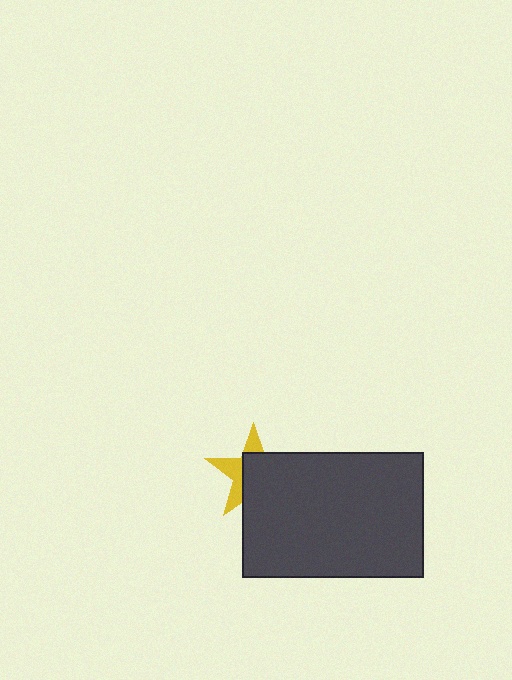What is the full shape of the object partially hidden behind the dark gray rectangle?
The partially hidden object is a yellow star.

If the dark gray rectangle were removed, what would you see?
You would see the complete yellow star.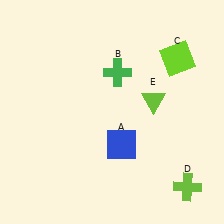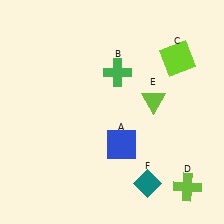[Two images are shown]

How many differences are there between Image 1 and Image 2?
There is 1 difference between the two images.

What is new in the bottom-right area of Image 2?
A teal diamond (F) was added in the bottom-right area of Image 2.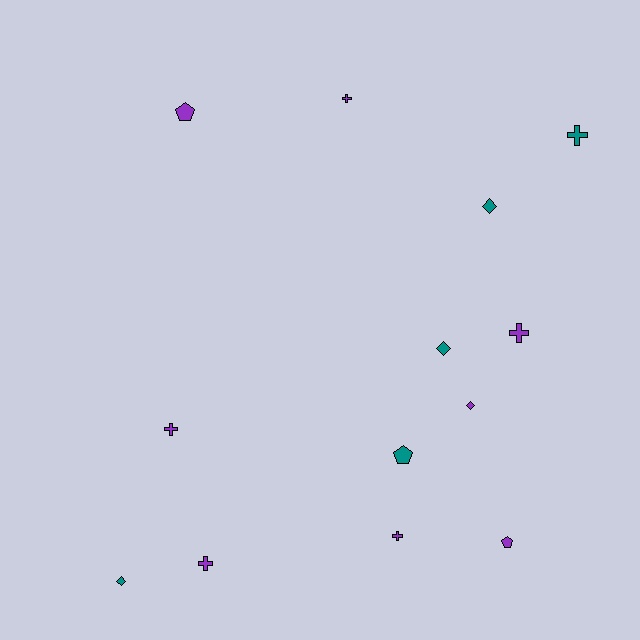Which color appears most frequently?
Purple, with 8 objects.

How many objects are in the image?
There are 13 objects.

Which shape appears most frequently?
Cross, with 6 objects.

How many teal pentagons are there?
There is 1 teal pentagon.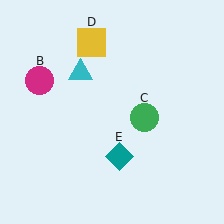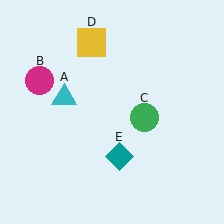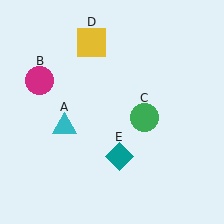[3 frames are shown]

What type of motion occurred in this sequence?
The cyan triangle (object A) rotated counterclockwise around the center of the scene.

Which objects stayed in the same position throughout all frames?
Magenta circle (object B) and green circle (object C) and yellow square (object D) and teal diamond (object E) remained stationary.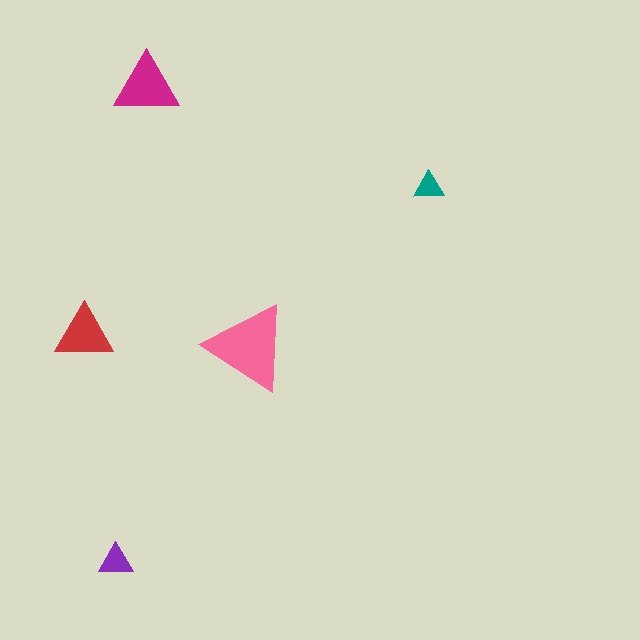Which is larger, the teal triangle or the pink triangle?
The pink one.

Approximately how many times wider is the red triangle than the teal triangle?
About 2 times wider.